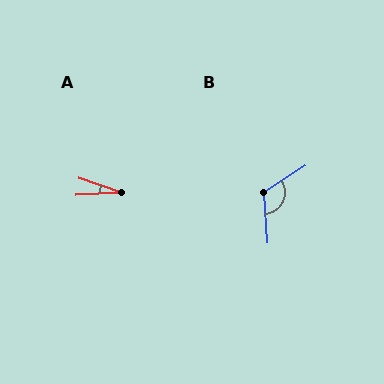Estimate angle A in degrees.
Approximately 22 degrees.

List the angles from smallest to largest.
A (22°), B (118°).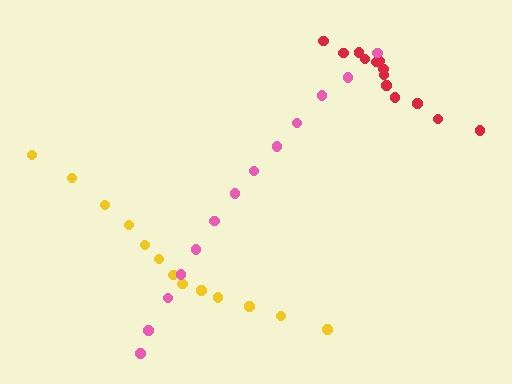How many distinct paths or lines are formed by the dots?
There are 3 distinct paths.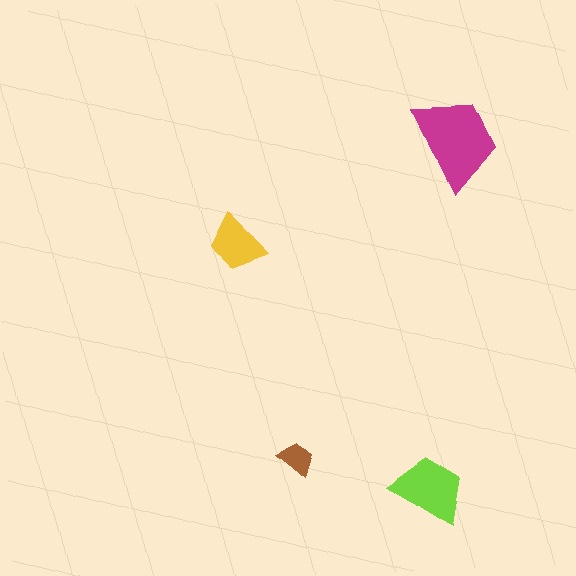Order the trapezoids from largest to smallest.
the magenta one, the lime one, the yellow one, the brown one.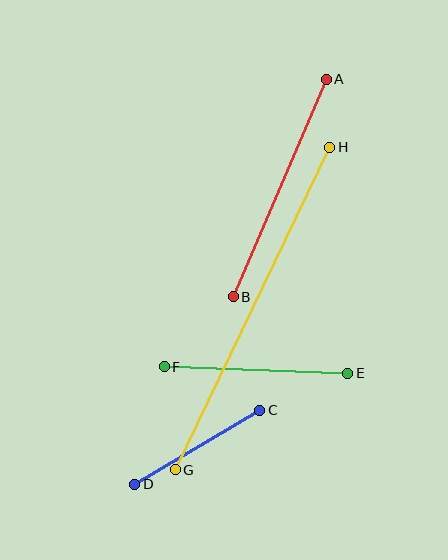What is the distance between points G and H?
The distance is approximately 357 pixels.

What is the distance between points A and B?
The distance is approximately 237 pixels.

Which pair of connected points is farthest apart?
Points G and H are farthest apart.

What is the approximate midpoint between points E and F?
The midpoint is at approximately (256, 370) pixels.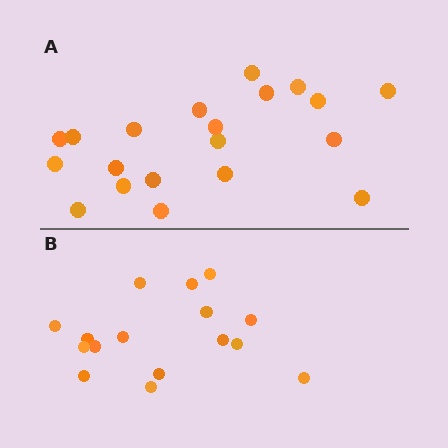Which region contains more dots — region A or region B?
Region A (the top region) has more dots.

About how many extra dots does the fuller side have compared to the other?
Region A has about 4 more dots than region B.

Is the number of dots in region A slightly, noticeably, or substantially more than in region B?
Region A has noticeably more, but not dramatically so. The ratio is roughly 1.2 to 1.